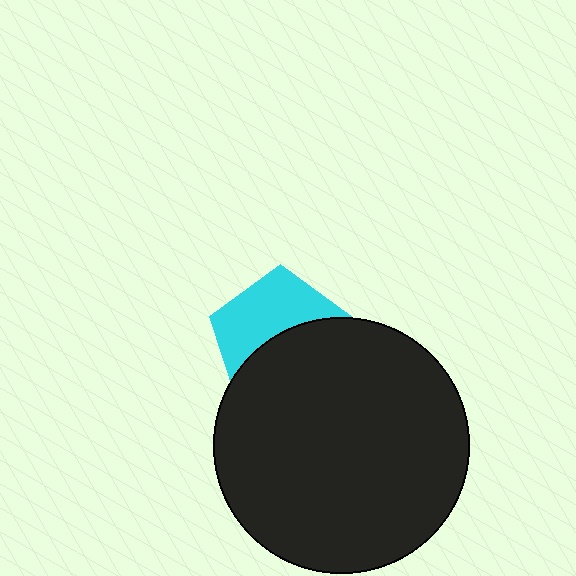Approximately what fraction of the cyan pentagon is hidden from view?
Roughly 51% of the cyan pentagon is hidden behind the black circle.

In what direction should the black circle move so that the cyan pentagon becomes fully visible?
The black circle should move down. That is the shortest direction to clear the overlap and leave the cyan pentagon fully visible.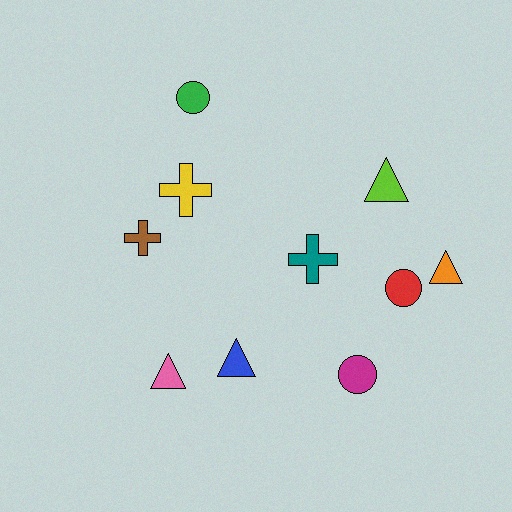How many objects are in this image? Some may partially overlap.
There are 10 objects.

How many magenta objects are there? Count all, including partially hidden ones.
There is 1 magenta object.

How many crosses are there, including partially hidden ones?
There are 3 crosses.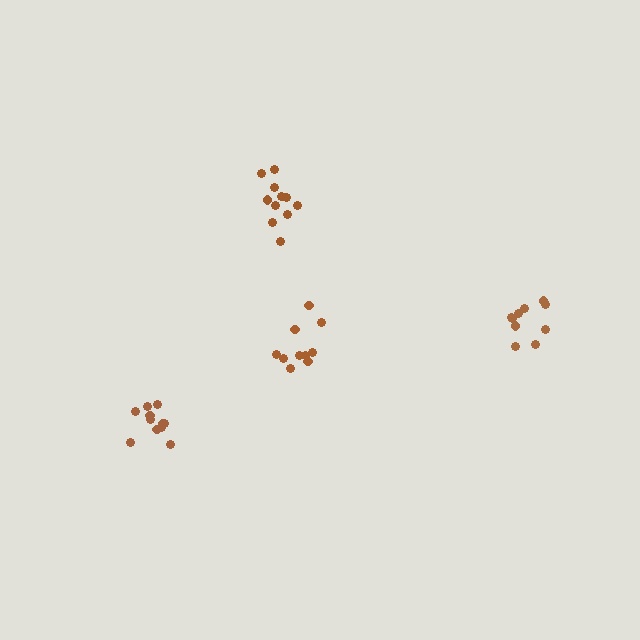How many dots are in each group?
Group 1: 10 dots, Group 2: 10 dots, Group 3: 11 dots, Group 4: 11 dots (42 total).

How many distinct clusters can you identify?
There are 4 distinct clusters.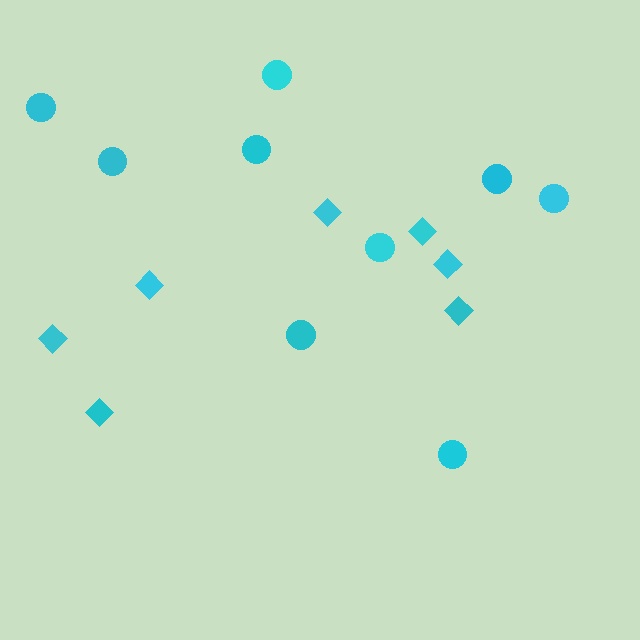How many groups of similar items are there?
There are 2 groups: one group of circles (9) and one group of diamonds (7).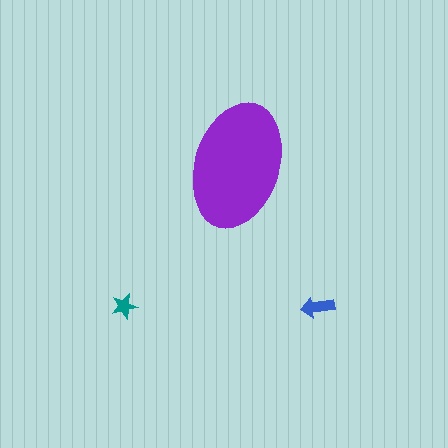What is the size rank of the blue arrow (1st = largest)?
2nd.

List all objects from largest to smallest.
The purple ellipse, the blue arrow, the teal star.